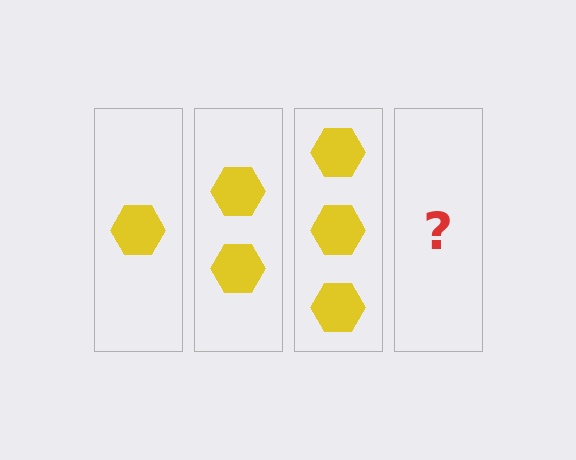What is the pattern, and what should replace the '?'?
The pattern is that each step adds one more hexagon. The '?' should be 4 hexagons.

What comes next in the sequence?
The next element should be 4 hexagons.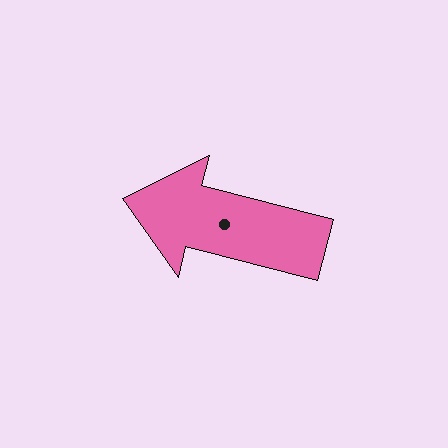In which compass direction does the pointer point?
West.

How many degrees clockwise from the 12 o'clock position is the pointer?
Approximately 284 degrees.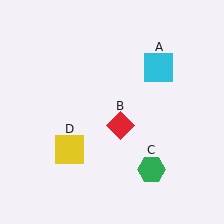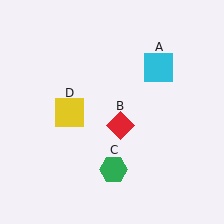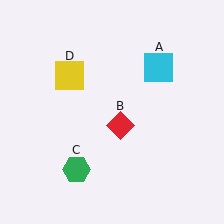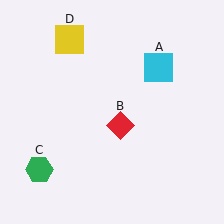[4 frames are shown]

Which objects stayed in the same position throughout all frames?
Cyan square (object A) and red diamond (object B) remained stationary.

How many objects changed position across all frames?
2 objects changed position: green hexagon (object C), yellow square (object D).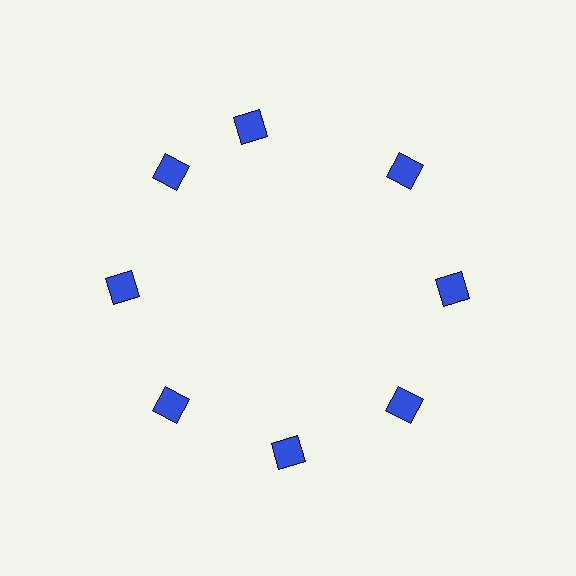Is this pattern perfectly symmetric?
No. The 8 blue squares are arranged in a ring, but one element near the 12 o'clock position is rotated out of alignment along the ring, breaking the 8-fold rotational symmetry.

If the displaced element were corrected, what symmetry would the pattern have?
It would have 8-fold rotational symmetry — the pattern would map onto itself every 45 degrees.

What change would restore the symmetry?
The symmetry would be restored by rotating it back into even spacing with its neighbors so that all 8 squares sit at equal angles and equal distance from the center.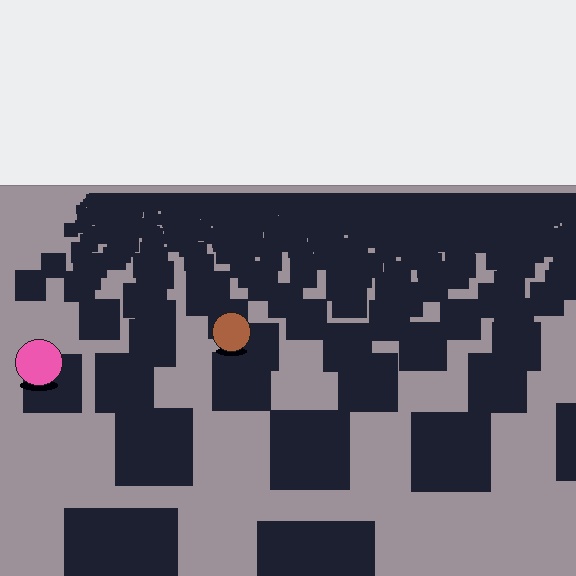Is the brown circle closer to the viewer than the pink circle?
No. The pink circle is closer — you can tell from the texture gradient: the ground texture is coarser near it.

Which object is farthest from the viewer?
The brown circle is farthest from the viewer. It appears smaller and the ground texture around it is denser.